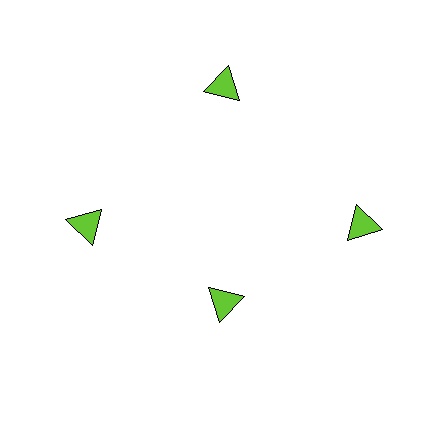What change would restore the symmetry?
The symmetry would be restored by moving it outward, back onto the ring so that all 4 triangles sit at equal angles and equal distance from the center.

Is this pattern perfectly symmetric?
No. The 4 lime triangles are arranged in a ring, but one element near the 6 o'clock position is pulled inward toward the center, breaking the 4-fold rotational symmetry.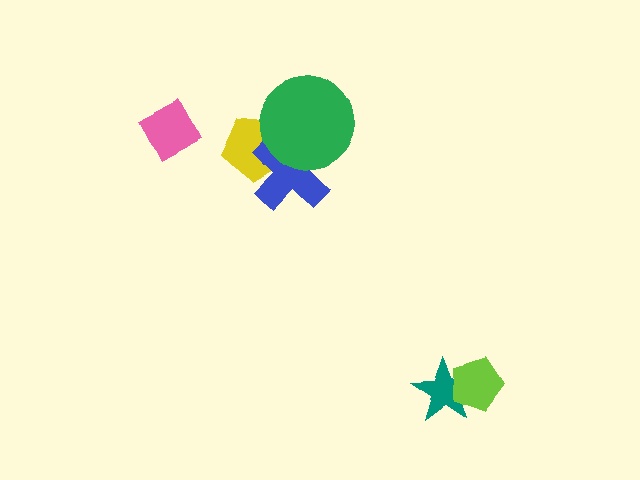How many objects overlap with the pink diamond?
0 objects overlap with the pink diamond.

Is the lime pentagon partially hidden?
No, no other shape covers it.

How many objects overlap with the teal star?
1 object overlaps with the teal star.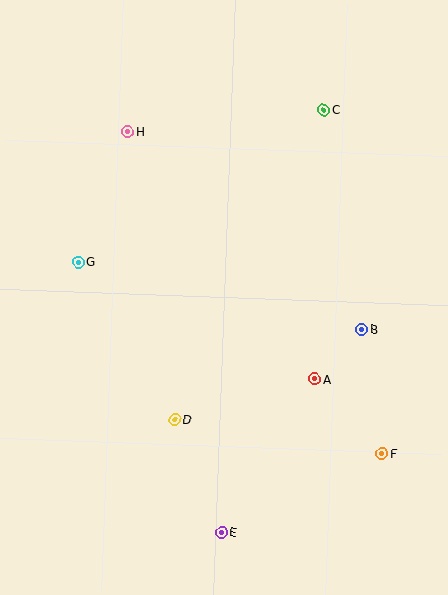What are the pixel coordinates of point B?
Point B is at (362, 329).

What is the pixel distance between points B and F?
The distance between B and F is 126 pixels.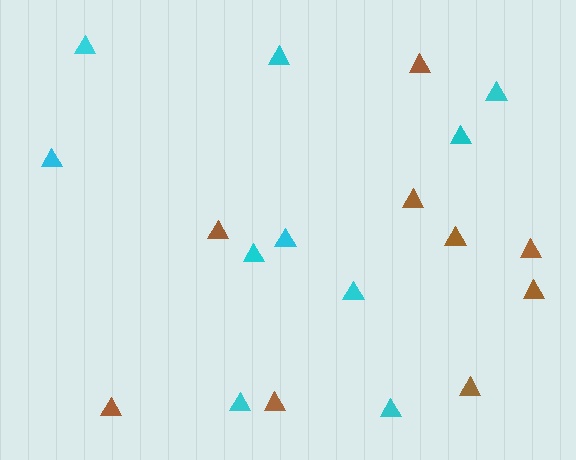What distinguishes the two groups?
There are 2 groups: one group of brown triangles (9) and one group of cyan triangles (10).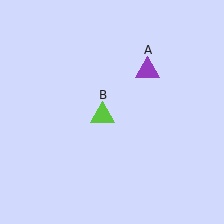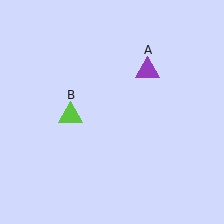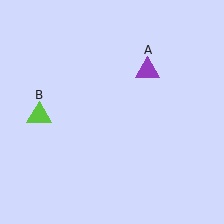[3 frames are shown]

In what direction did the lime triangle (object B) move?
The lime triangle (object B) moved left.